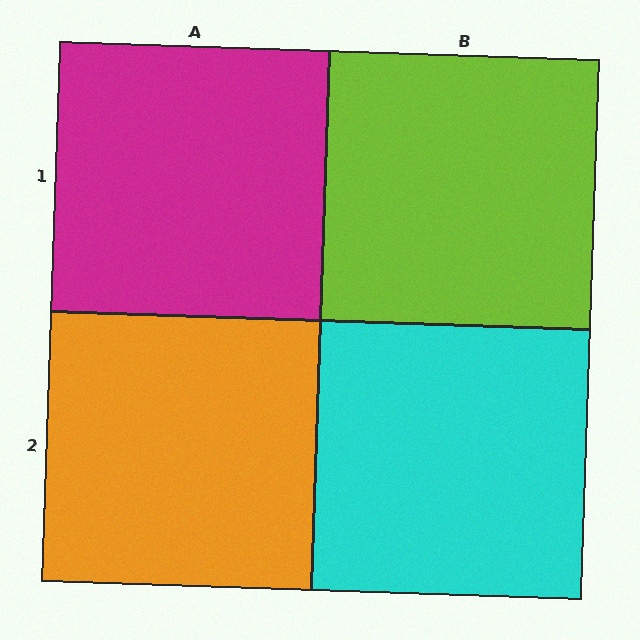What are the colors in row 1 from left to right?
Magenta, lime.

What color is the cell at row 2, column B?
Cyan.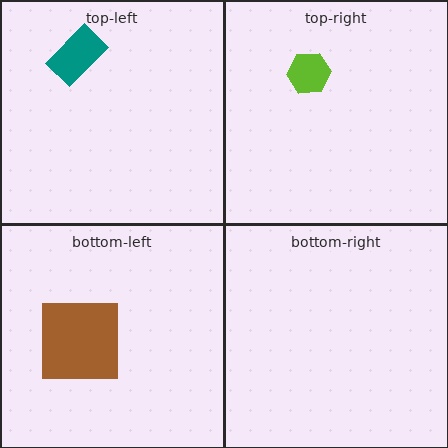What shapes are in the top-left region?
The teal rectangle.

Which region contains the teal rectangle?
The top-left region.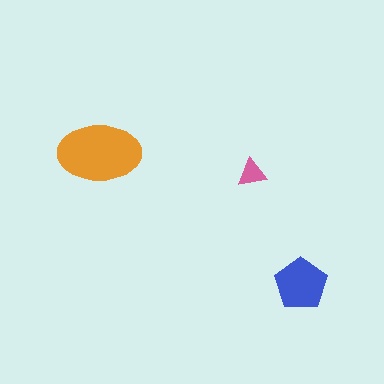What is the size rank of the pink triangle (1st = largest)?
3rd.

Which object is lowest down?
The blue pentagon is bottommost.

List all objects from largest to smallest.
The orange ellipse, the blue pentagon, the pink triangle.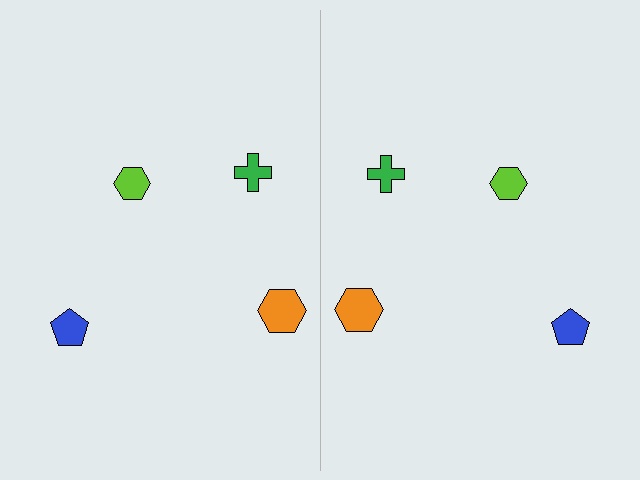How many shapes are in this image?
There are 8 shapes in this image.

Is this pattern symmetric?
Yes, this pattern has bilateral (reflection) symmetry.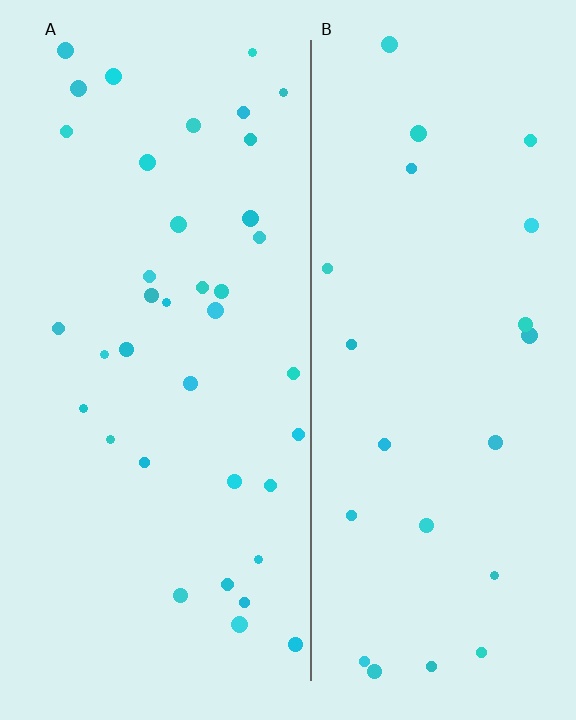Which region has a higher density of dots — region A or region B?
A (the left).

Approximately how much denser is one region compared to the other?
Approximately 1.7× — region A over region B.